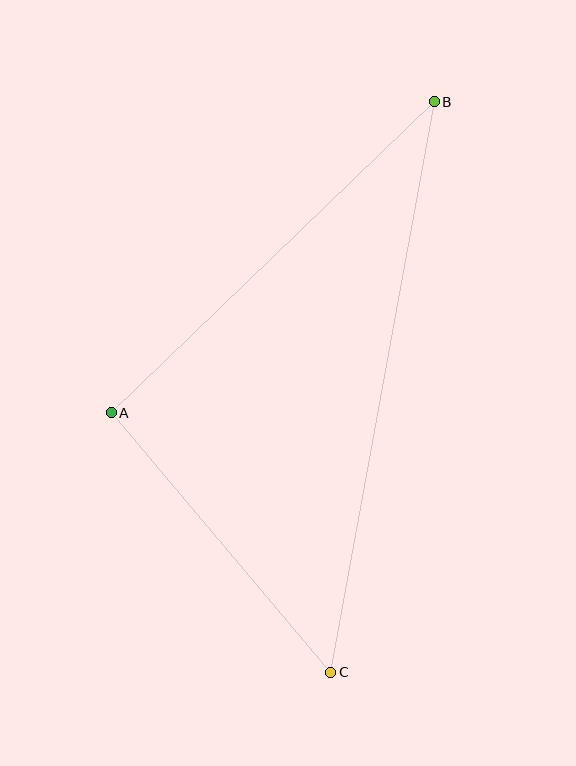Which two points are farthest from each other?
Points B and C are farthest from each other.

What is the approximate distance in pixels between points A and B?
The distance between A and B is approximately 448 pixels.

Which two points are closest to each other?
Points A and C are closest to each other.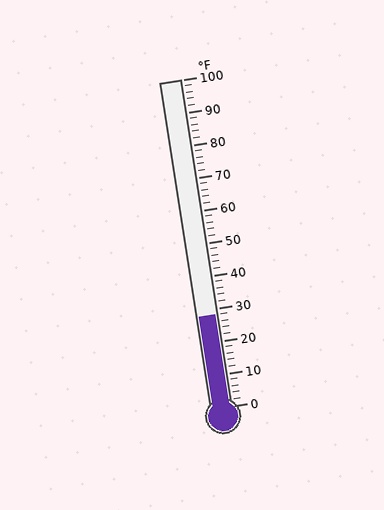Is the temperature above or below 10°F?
The temperature is above 10°F.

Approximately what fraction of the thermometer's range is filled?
The thermometer is filled to approximately 30% of its range.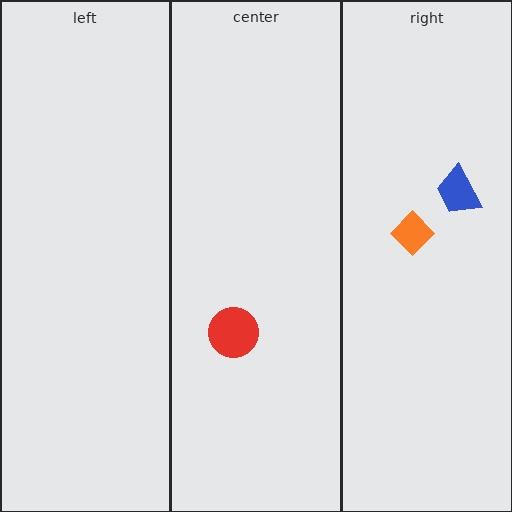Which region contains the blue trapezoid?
The right region.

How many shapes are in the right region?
2.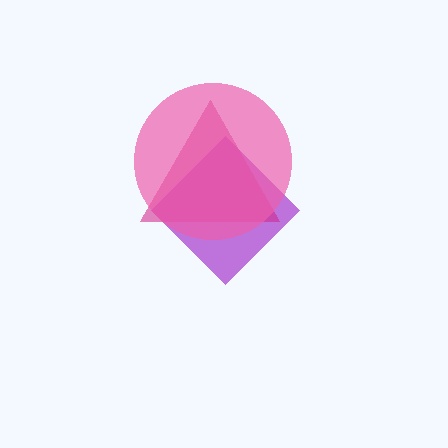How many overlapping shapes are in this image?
There are 3 overlapping shapes in the image.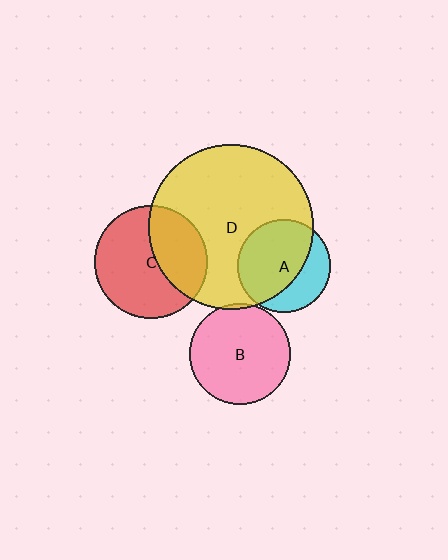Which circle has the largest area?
Circle D (yellow).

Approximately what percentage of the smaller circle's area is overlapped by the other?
Approximately 65%.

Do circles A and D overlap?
Yes.